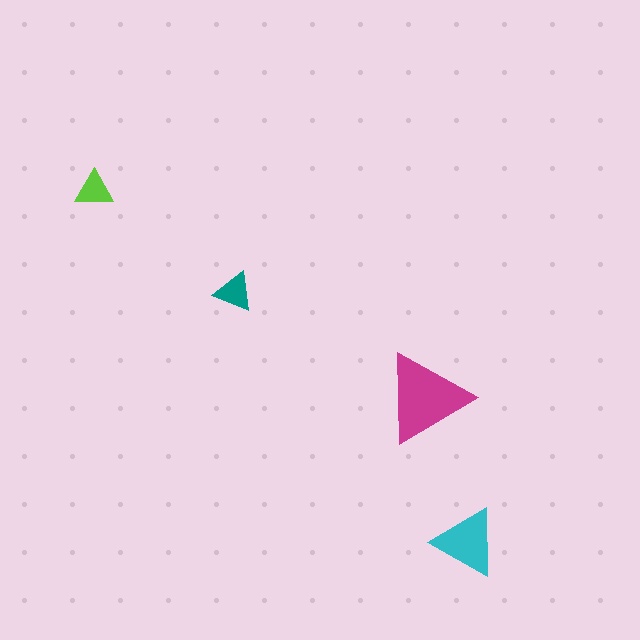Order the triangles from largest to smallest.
the magenta one, the cyan one, the teal one, the lime one.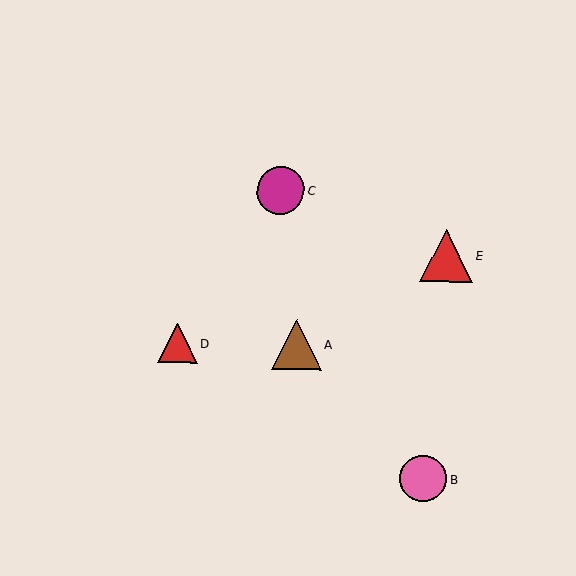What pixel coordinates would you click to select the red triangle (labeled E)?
Click at (446, 256) to select the red triangle E.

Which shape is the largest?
The red triangle (labeled E) is the largest.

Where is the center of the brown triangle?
The center of the brown triangle is at (297, 345).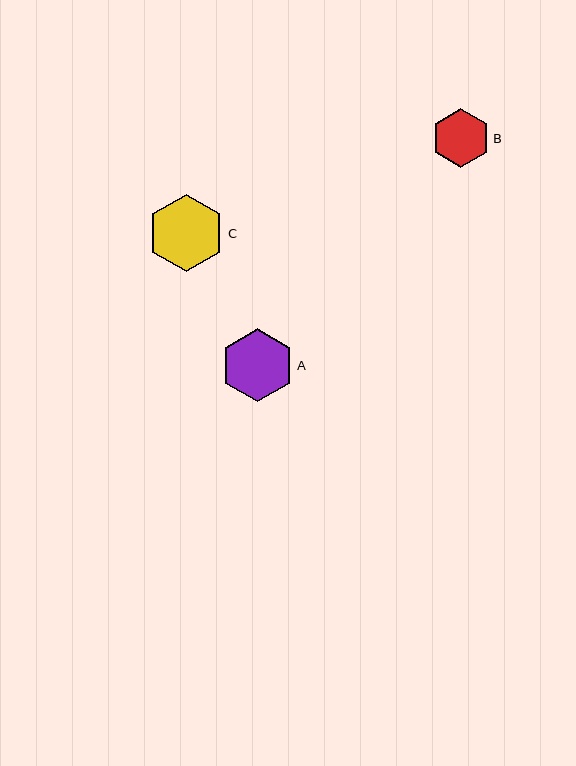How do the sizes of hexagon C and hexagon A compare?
Hexagon C and hexagon A are approximately the same size.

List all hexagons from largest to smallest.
From largest to smallest: C, A, B.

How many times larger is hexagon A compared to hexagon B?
Hexagon A is approximately 1.2 times the size of hexagon B.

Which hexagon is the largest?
Hexagon C is the largest with a size of approximately 77 pixels.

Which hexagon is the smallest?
Hexagon B is the smallest with a size of approximately 59 pixels.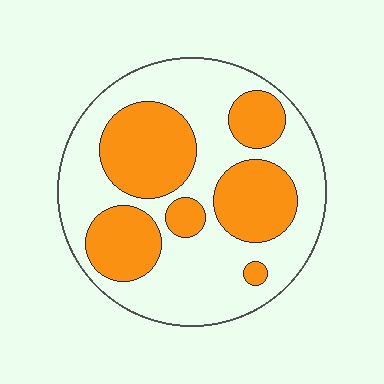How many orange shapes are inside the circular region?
6.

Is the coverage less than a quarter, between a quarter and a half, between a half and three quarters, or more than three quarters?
Between a quarter and a half.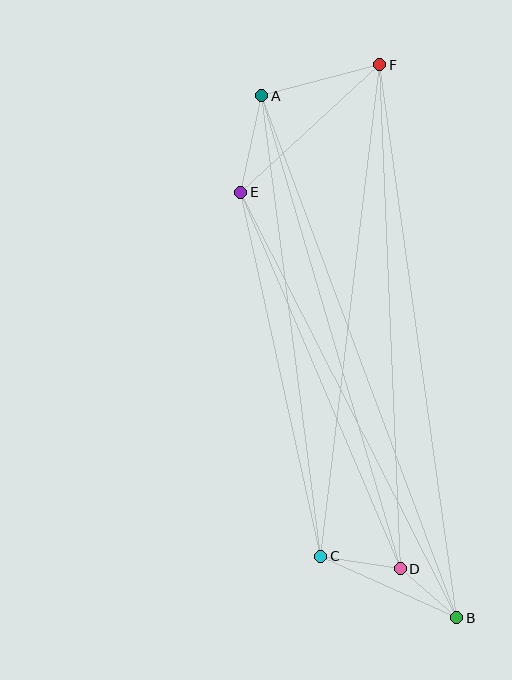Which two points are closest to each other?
Points B and D are closest to each other.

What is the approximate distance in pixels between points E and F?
The distance between E and F is approximately 189 pixels.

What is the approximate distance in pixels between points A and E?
The distance between A and E is approximately 99 pixels.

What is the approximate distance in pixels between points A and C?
The distance between A and C is approximately 464 pixels.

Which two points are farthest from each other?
Points B and F are farthest from each other.